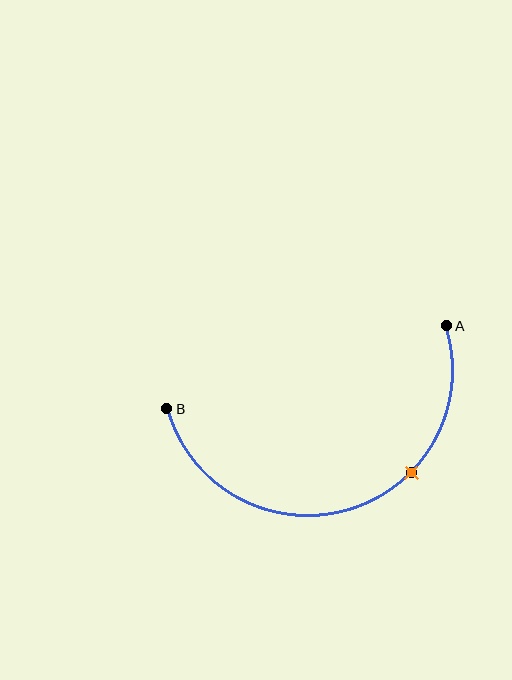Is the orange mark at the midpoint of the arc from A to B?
No. The orange mark lies on the arc but is closer to endpoint A. The arc midpoint would be at the point on the curve equidistant along the arc from both A and B.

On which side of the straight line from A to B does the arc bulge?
The arc bulges below the straight line connecting A and B.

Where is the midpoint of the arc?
The arc midpoint is the point on the curve farthest from the straight line joining A and B. It sits below that line.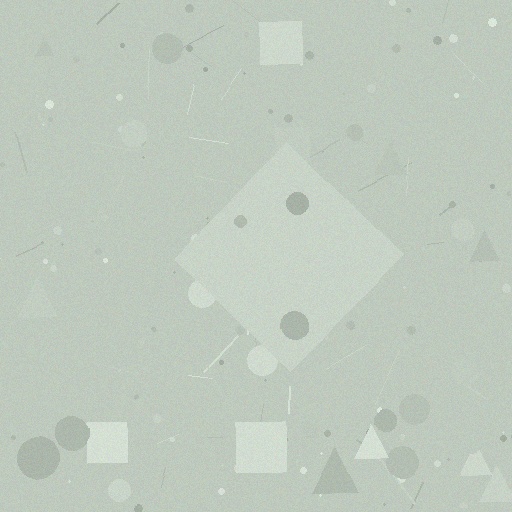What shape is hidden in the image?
A diamond is hidden in the image.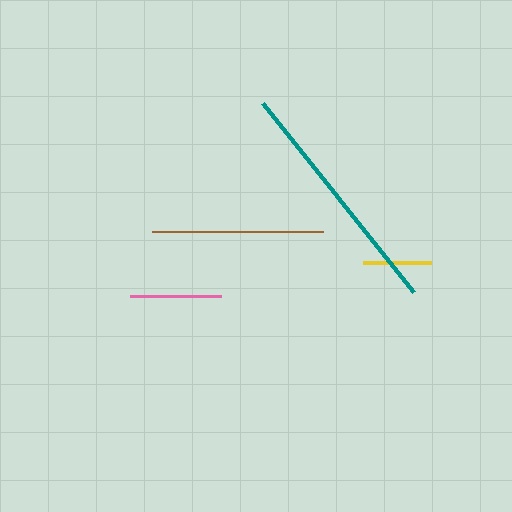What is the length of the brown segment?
The brown segment is approximately 170 pixels long.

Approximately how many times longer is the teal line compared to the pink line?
The teal line is approximately 2.7 times the length of the pink line.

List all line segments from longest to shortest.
From longest to shortest: teal, brown, pink, yellow.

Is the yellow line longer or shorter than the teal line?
The teal line is longer than the yellow line.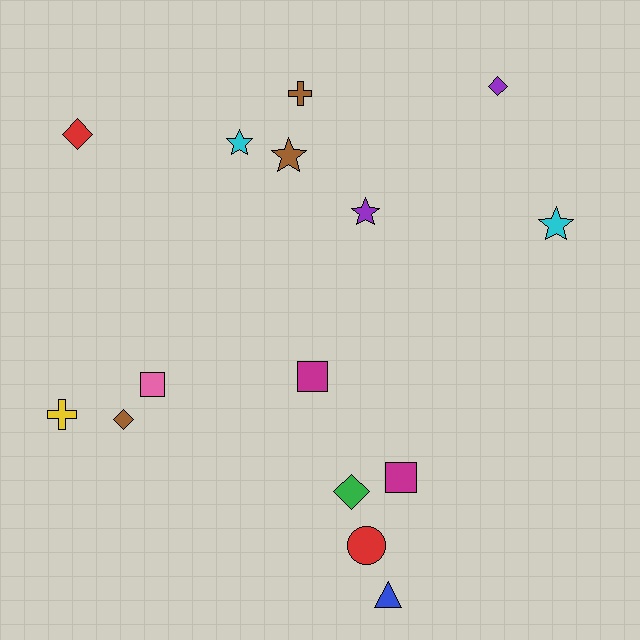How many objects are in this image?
There are 15 objects.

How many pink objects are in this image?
There is 1 pink object.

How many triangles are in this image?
There is 1 triangle.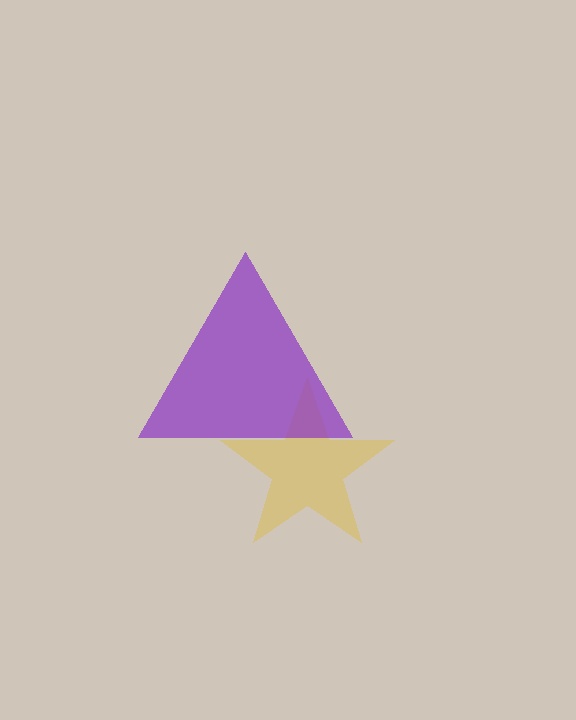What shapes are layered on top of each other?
The layered shapes are: a yellow star, a purple triangle.